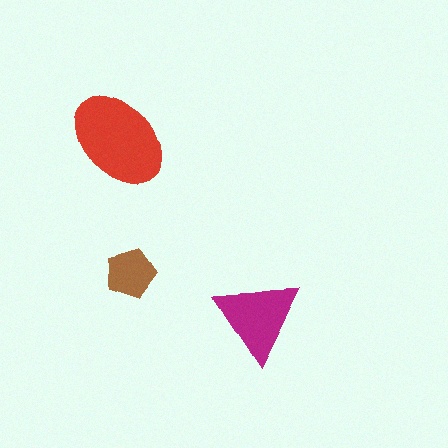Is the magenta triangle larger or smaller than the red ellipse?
Smaller.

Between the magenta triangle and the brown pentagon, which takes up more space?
The magenta triangle.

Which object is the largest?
The red ellipse.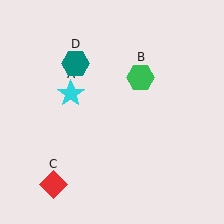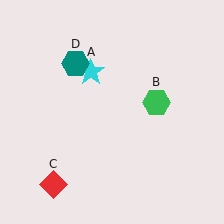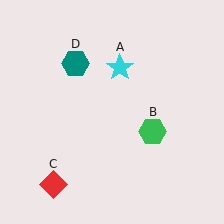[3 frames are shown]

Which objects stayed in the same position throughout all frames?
Red diamond (object C) and teal hexagon (object D) remained stationary.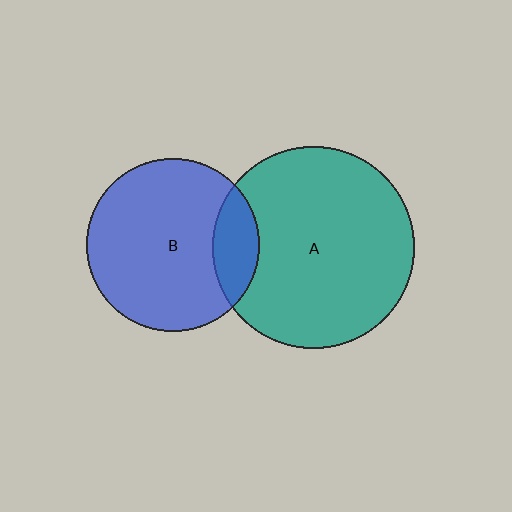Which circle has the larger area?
Circle A (teal).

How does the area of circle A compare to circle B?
Approximately 1.4 times.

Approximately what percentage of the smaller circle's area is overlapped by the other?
Approximately 15%.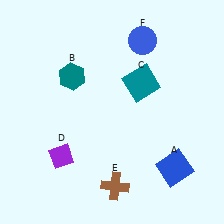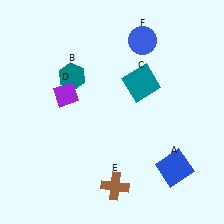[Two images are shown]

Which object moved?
The purple diamond (D) moved up.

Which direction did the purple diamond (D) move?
The purple diamond (D) moved up.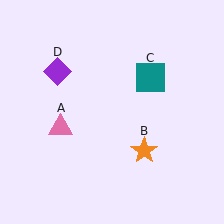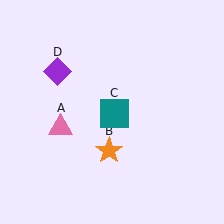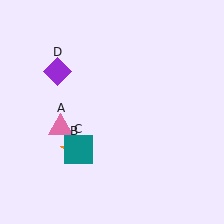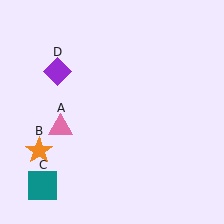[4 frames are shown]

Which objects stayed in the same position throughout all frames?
Pink triangle (object A) and purple diamond (object D) remained stationary.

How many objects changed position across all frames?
2 objects changed position: orange star (object B), teal square (object C).